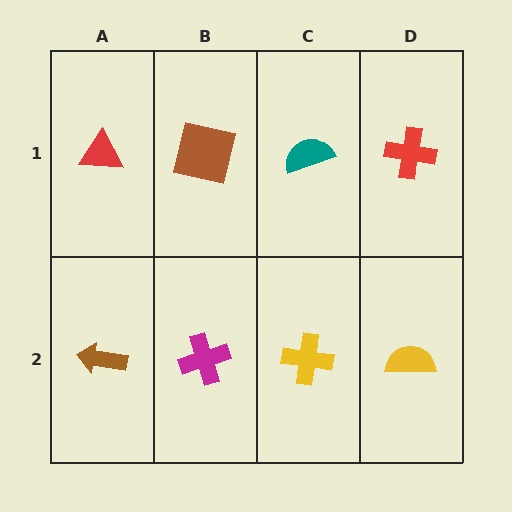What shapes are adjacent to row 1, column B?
A magenta cross (row 2, column B), a red triangle (row 1, column A), a teal semicircle (row 1, column C).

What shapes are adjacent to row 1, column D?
A yellow semicircle (row 2, column D), a teal semicircle (row 1, column C).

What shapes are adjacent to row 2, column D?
A red cross (row 1, column D), a yellow cross (row 2, column C).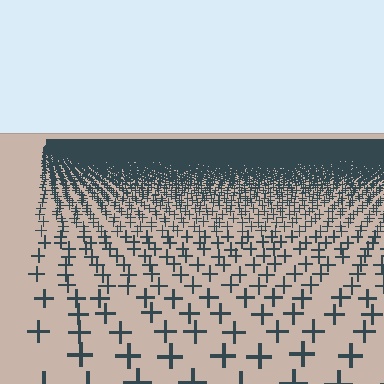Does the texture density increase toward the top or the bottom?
Density increases toward the top.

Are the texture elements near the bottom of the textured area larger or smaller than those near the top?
Larger. Near the bottom, elements are closer to the viewer and appear at a bigger on-screen size.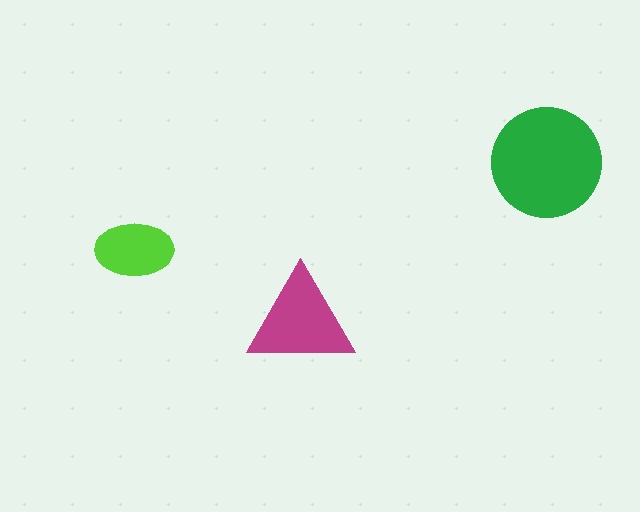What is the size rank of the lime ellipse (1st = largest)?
3rd.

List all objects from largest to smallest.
The green circle, the magenta triangle, the lime ellipse.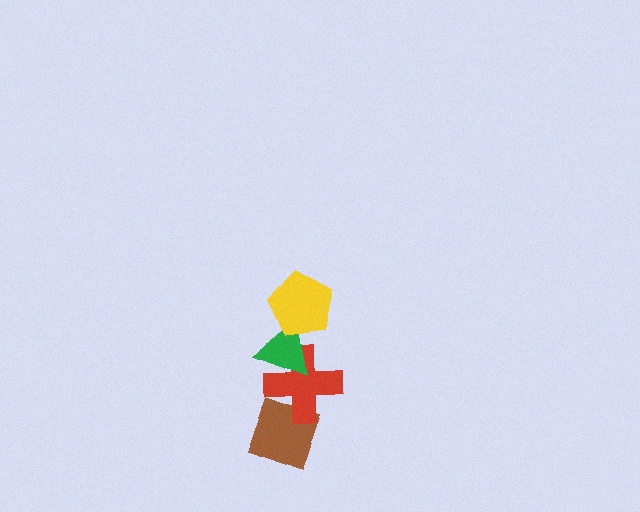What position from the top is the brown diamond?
The brown diamond is 4th from the top.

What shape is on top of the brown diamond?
The red cross is on top of the brown diamond.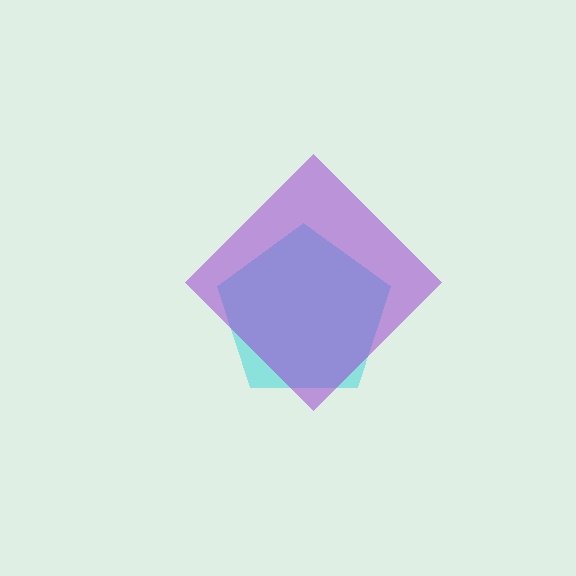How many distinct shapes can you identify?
There are 2 distinct shapes: a cyan pentagon, a purple diamond.